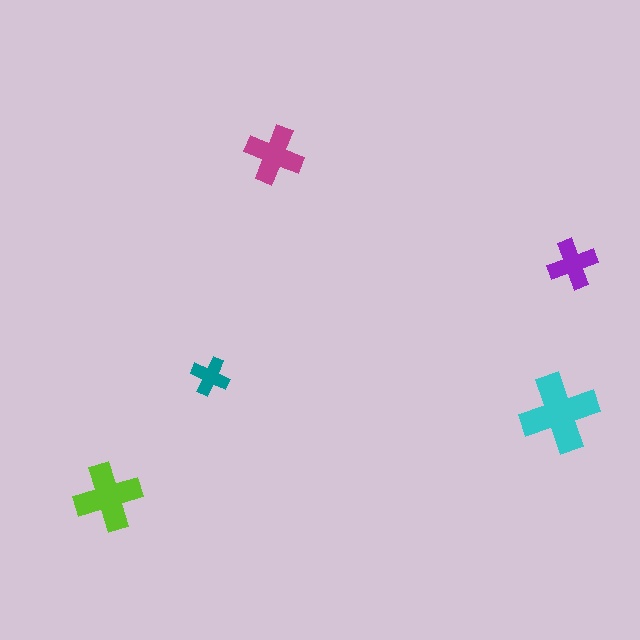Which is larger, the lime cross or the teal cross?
The lime one.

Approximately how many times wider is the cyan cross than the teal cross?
About 2 times wider.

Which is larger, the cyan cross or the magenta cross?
The cyan one.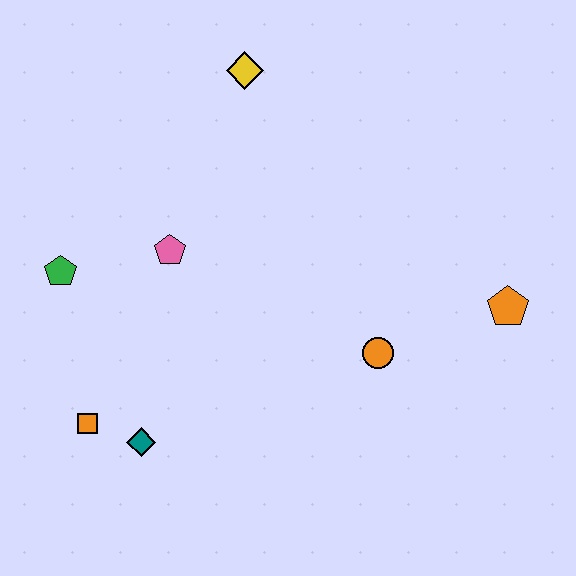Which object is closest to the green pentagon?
The pink pentagon is closest to the green pentagon.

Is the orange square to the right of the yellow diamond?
No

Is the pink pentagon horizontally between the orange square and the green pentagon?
No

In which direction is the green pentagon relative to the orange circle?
The green pentagon is to the left of the orange circle.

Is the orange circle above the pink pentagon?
No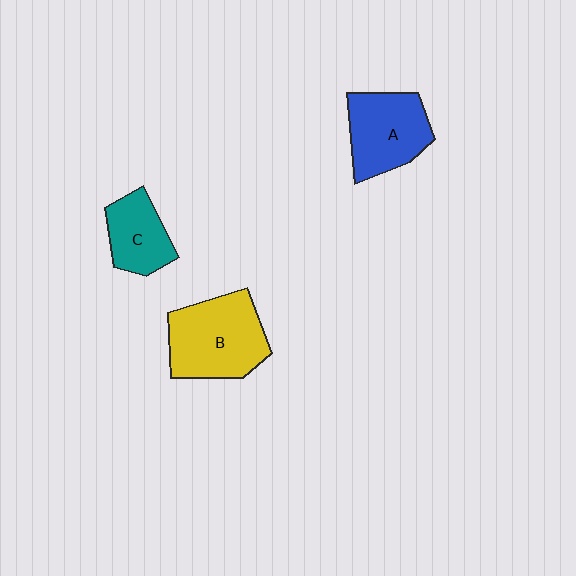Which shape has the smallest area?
Shape C (teal).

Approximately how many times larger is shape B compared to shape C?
Approximately 1.7 times.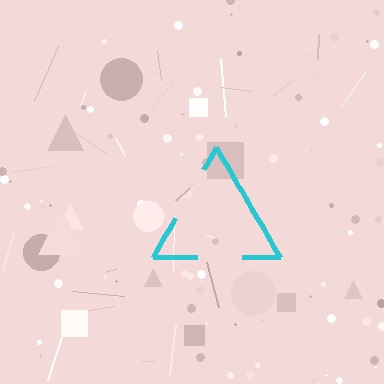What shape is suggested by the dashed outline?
The dashed outline suggests a triangle.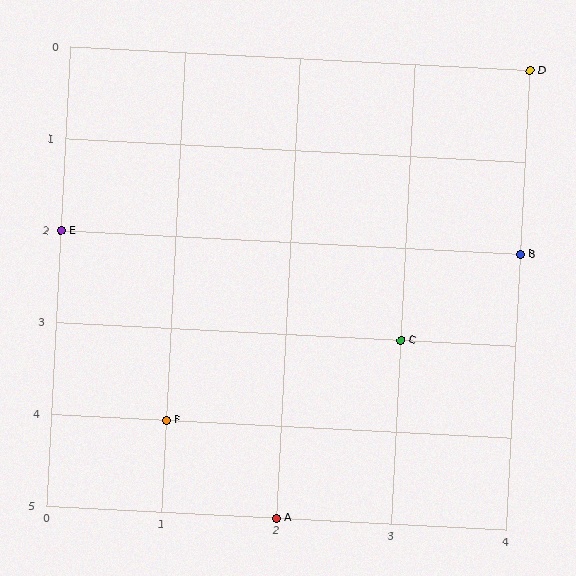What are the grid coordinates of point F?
Point F is at grid coordinates (1, 4).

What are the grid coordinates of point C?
Point C is at grid coordinates (3, 3).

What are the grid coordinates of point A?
Point A is at grid coordinates (2, 5).